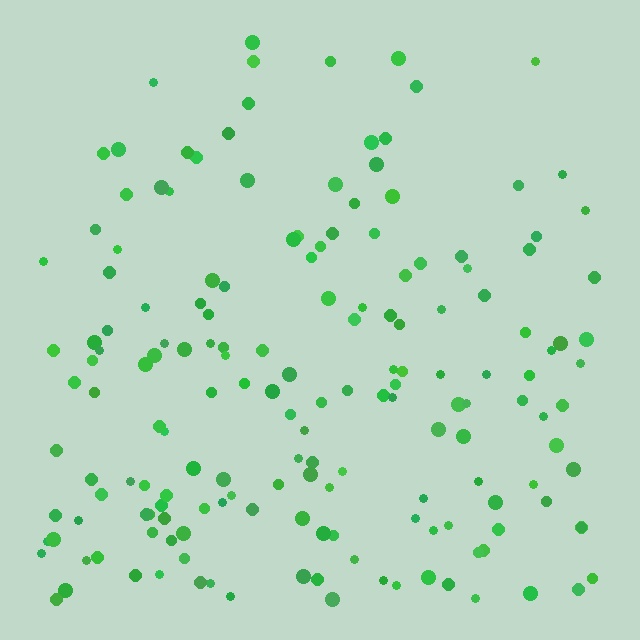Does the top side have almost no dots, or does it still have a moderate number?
Still a moderate number, just noticeably fewer than the bottom.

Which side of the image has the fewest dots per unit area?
The top.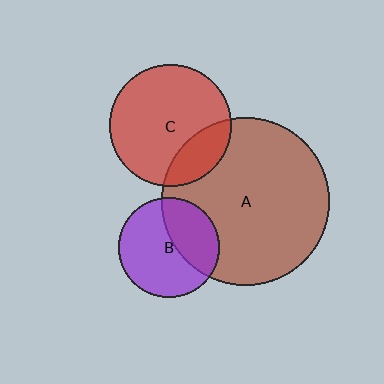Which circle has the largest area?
Circle A (brown).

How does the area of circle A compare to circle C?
Approximately 1.9 times.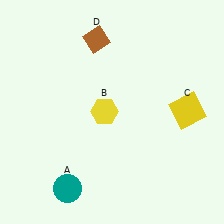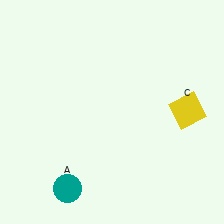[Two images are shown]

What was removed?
The yellow hexagon (B), the brown diamond (D) were removed in Image 2.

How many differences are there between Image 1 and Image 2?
There are 2 differences between the two images.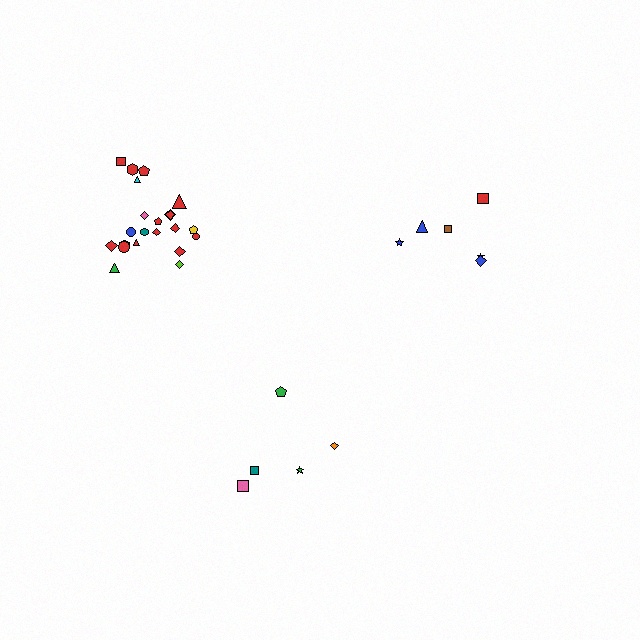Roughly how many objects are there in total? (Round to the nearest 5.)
Roughly 35 objects in total.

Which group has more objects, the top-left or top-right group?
The top-left group.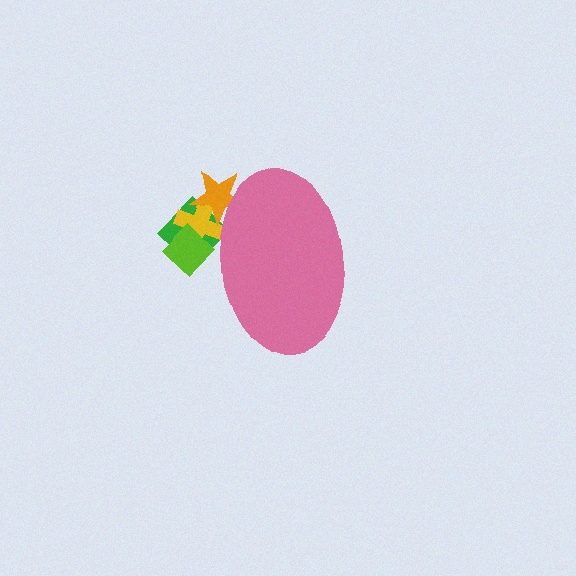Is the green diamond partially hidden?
Yes, the green diamond is partially hidden behind the pink ellipse.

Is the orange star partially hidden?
Yes, the orange star is partially hidden behind the pink ellipse.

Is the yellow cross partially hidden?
Yes, the yellow cross is partially hidden behind the pink ellipse.